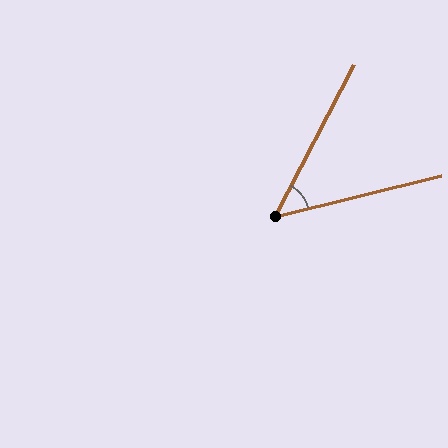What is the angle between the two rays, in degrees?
Approximately 49 degrees.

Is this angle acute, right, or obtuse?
It is acute.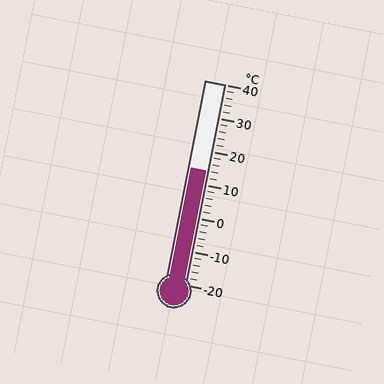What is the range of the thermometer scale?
The thermometer scale ranges from -20°C to 40°C.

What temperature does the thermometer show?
The thermometer shows approximately 14°C.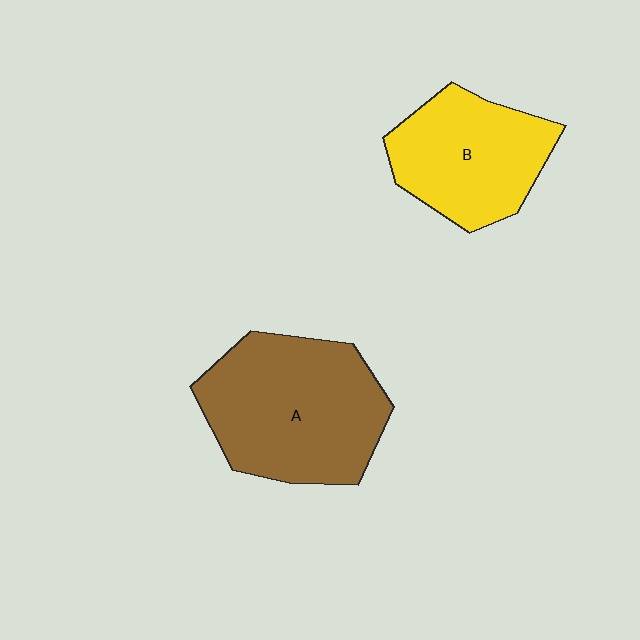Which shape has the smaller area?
Shape B (yellow).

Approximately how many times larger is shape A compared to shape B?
Approximately 1.4 times.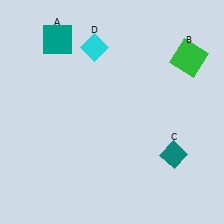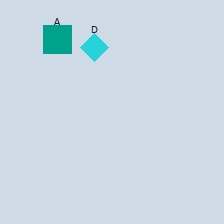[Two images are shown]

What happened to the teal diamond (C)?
The teal diamond (C) was removed in Image 2. It was in the bottom-right area of Image 1.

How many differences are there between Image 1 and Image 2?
There are 2 differences between the two images.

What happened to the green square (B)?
The green square (B) was removed in Image 2. It was in the top-right area of Image 1.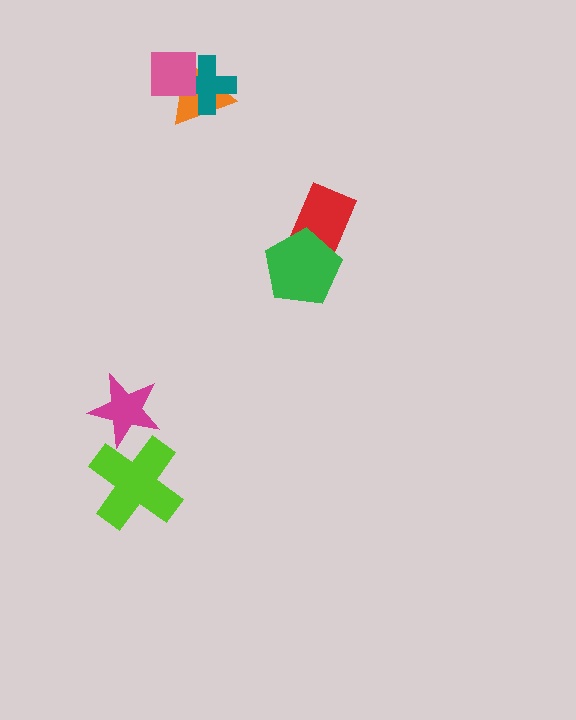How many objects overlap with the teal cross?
2 objects overlap with the teal cross.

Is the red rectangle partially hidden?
Yes, it is partially covered by another shape.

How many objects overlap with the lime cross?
1 object overlaps with the lime cross.